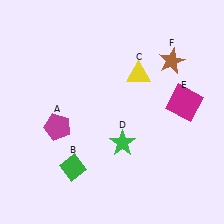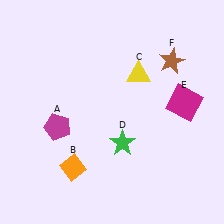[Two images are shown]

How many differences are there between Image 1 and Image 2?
There is 1 difference between the two images.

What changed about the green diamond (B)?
In Image 1, B is green. In Image 2, it changed to orange.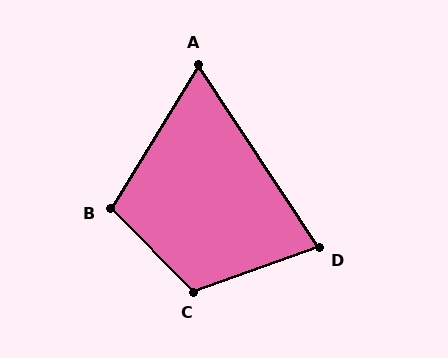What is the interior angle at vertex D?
Approximately 76 degrees (acute).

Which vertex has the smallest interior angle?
A, at approximately 65 degrees.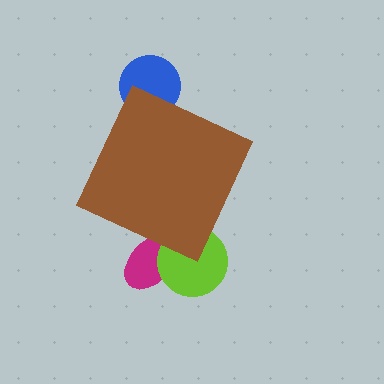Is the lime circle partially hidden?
Yes, the lime circle is partially hidden behind the brown diamond.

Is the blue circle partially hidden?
Yes, the blue circle is partially hidden behind the brown diamond.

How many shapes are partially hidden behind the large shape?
3 shapes are partially hidden.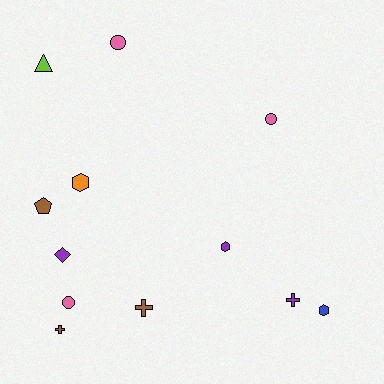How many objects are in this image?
There are 12 objects.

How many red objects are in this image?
There are no red objects.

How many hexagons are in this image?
There are 3 hexagons.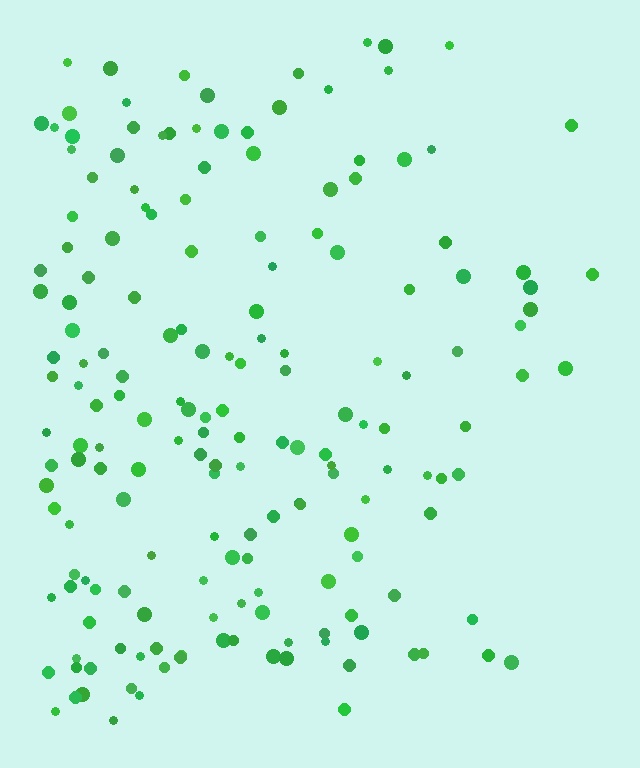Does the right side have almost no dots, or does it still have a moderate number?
Still a moderate number, just noticeably fewer than the left.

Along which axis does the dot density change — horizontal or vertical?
Horizontal.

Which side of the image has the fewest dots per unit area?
The right.